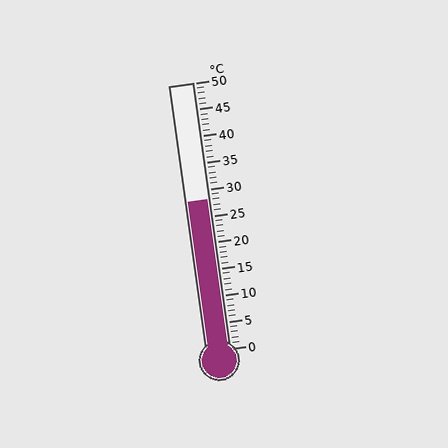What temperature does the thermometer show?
The thermometer shows approximately 28°C.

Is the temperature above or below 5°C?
The temperature is above 5°C.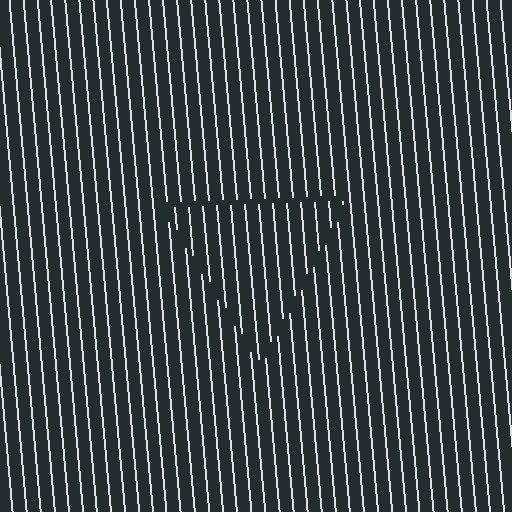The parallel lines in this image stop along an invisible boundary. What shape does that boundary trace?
An illusory triangle. The interior of the shape contains the same grating, shifted by half a period — the contour is defined by the phase discontinuity where line-ends from the inner and outer gratings abut.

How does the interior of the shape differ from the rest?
The interior of the shape contains the same grating, shifted by half a period — the contour is defined by the phase discontinuity where line-ends from the inner and outer gratings abut.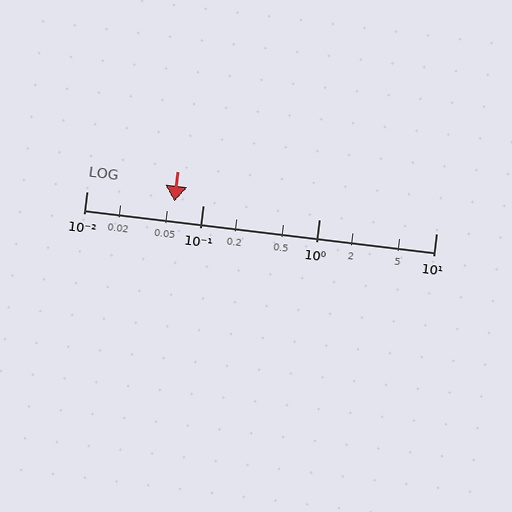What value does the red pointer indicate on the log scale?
The pointer indicates approximately 0.057.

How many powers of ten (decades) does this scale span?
The scale spans 3 decades, from 0.01 to 10.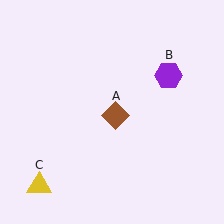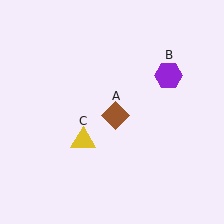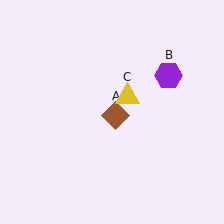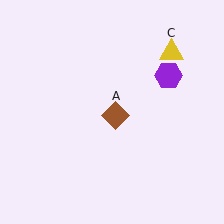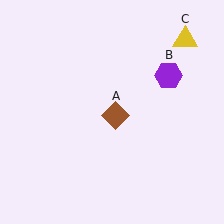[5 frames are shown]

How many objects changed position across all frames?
1 object changed position: yellow triangle (object C).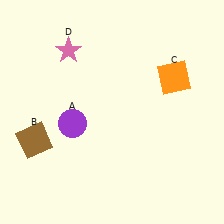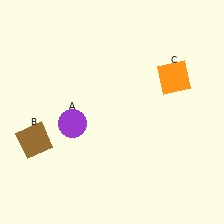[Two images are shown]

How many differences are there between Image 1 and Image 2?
There is 1 difference between the two images.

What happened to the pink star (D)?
The pink star (D) was removed in Image 2. It was in the top-left area of Image 1.